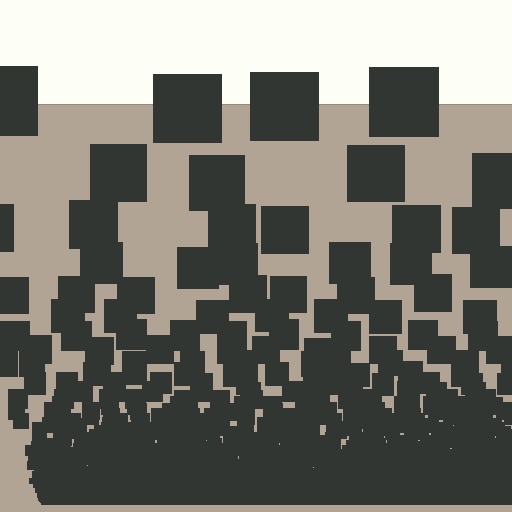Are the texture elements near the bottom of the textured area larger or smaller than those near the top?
Smaller. The gradient is inverted — elements near the bottom are smaller and denser.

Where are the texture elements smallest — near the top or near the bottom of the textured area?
Near the bottom.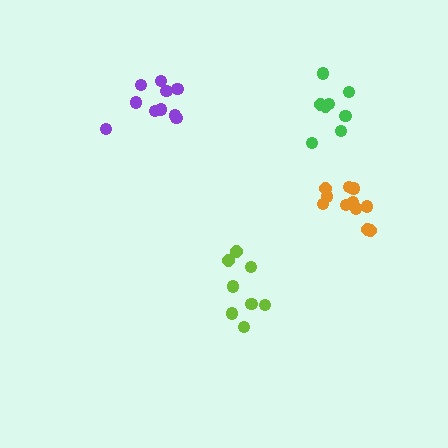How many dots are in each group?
Group 1: 8 dots, Group 2: 13 dots, Group 3: 10 dots, Group 4: 8 dots (39 total).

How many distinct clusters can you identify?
There are 4 distinct clusters.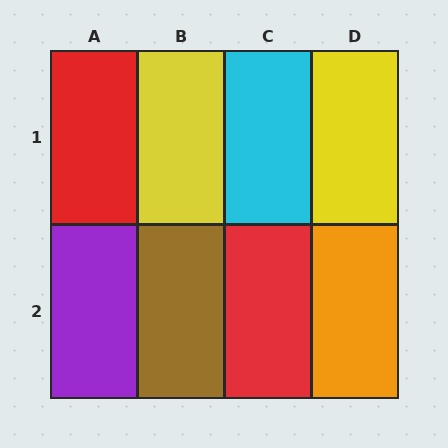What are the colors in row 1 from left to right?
Red, yellow, cyan, yellow.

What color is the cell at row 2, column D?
Orange.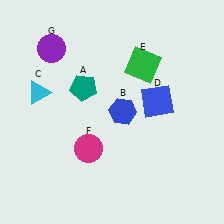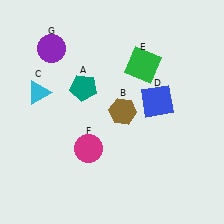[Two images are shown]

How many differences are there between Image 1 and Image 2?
There is 1 difference between the two images.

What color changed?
The hexagon (B) changed from blue in Image 1 to brown in Image 2.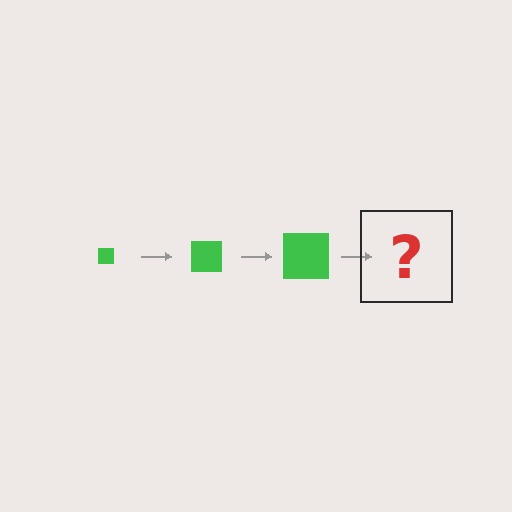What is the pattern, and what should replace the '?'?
The pattern is that the square gets progressively larger each step. The '?' should be a green square, larger than the previous one.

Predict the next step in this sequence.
The next step is a green square, larger than the previous one.